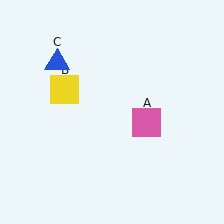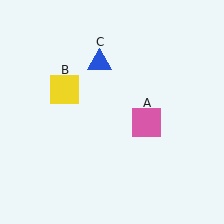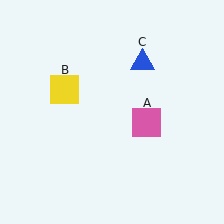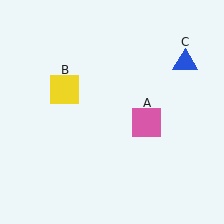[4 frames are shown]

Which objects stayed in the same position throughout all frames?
Pink square (object A) and yellow square (object B) remained stationary.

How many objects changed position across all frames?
1 object changed position: blue triangle (object C).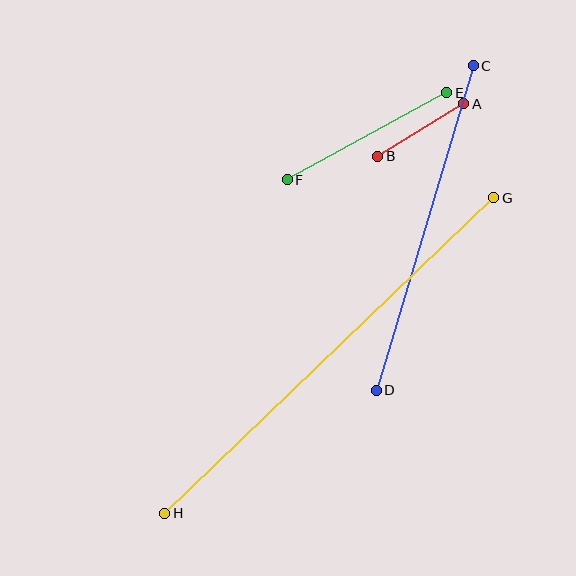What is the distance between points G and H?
The distance is approximately 456 pixels.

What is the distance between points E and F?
The distance is approximately 182 pixels.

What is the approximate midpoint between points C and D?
The midpoint is at approximately (425, 228) pixels.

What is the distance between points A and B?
The distance is approximately 101 pixels.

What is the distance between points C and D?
The distance is approximately 339 pixels.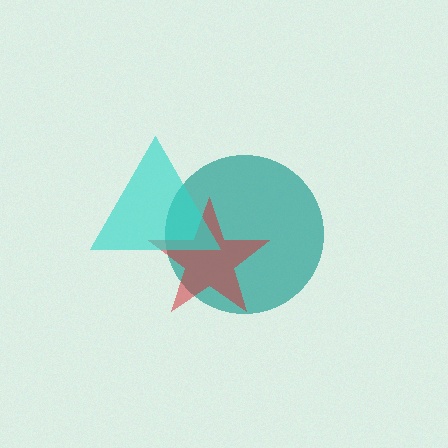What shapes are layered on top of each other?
The layered shapes are: a teal circle, a red star, a cyan triangle.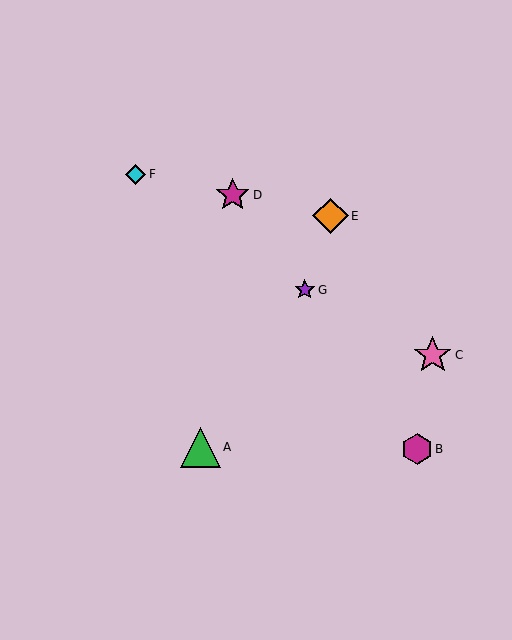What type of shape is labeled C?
Shape C is a pink star.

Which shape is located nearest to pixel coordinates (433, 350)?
The pink star (labeled C) at (433, 355) is nearest to that location.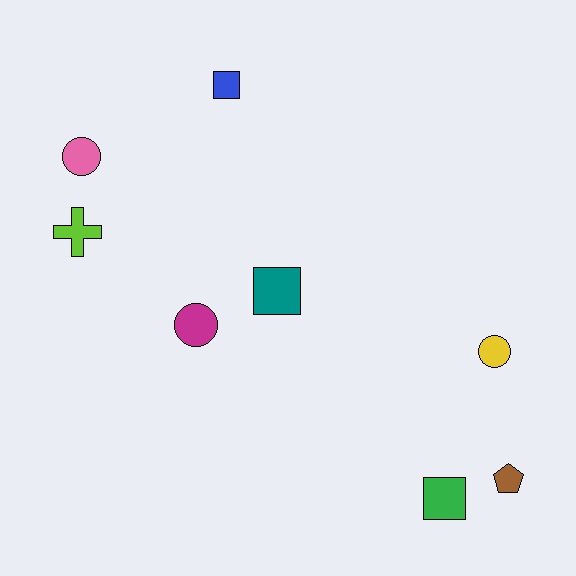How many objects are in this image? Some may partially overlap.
There are 8 objects.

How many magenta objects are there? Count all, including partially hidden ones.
There is 1 magenta object.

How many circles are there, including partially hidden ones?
There are 3 circles.